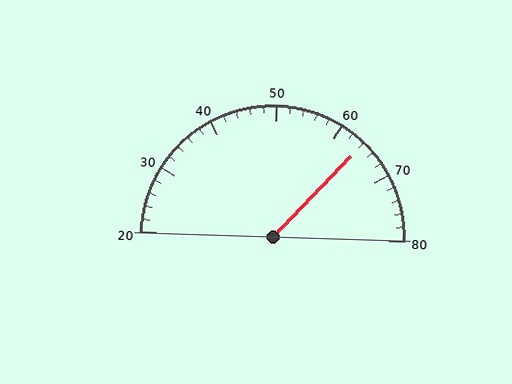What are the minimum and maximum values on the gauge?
The gauge ranges from 20 to 80.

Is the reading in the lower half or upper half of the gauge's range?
The reading is in the upper half of the range (20 to 80).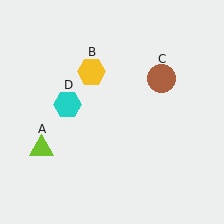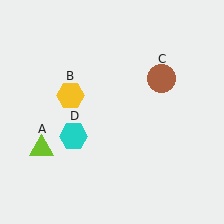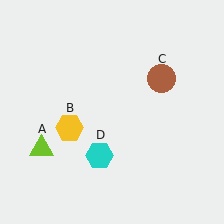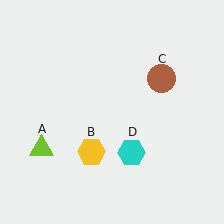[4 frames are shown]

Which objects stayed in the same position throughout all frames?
Lime triangle (object A) and brown circle (object C) remained stationary.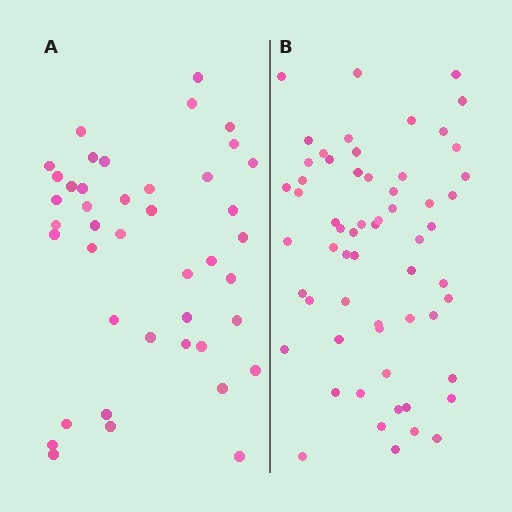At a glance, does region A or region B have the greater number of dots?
Region B (the right region) has more dots.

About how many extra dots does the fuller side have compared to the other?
Region B has approximately 20 more dots than region A.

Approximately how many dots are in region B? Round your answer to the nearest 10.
About 60 dots.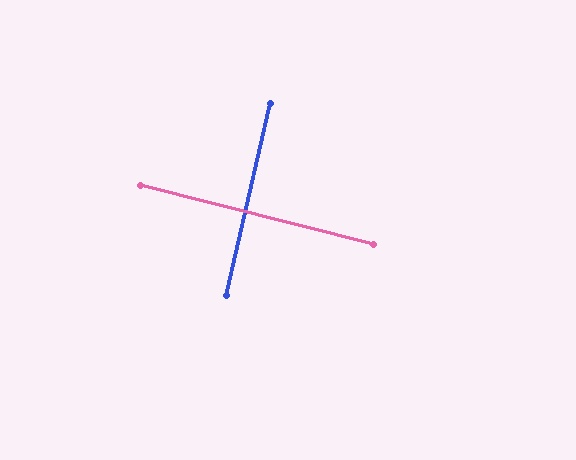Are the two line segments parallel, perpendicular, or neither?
Perpendicular — they meet at approximately 89°.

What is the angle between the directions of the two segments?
Approximately 89 degrees.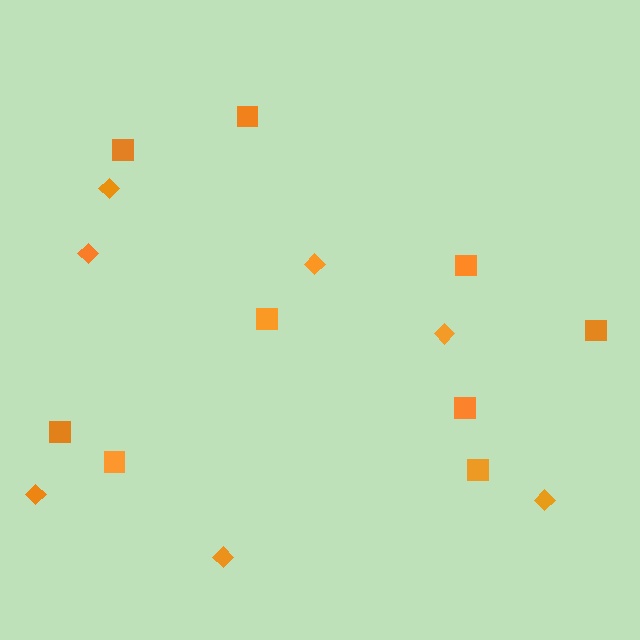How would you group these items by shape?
There are 2 groups: one group of diamonds (7) and one group of squares (9).